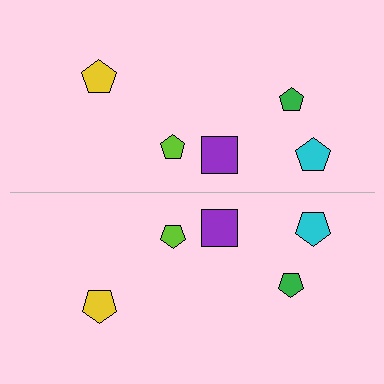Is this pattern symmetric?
Yes, this pattern has bilateral (reflection) symmetry.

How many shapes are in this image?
There are 10 shapes in this image.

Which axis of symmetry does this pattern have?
The pattern has a horizontal axis of symmetry running through the center of the image.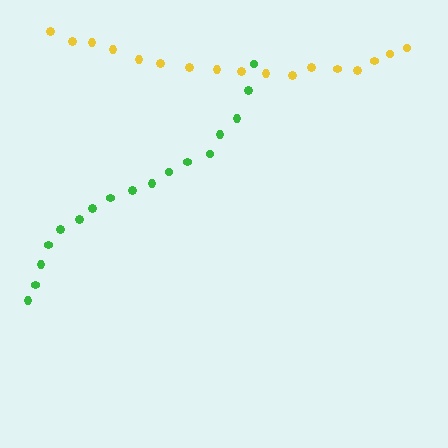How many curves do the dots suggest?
There are 2 distinct paths.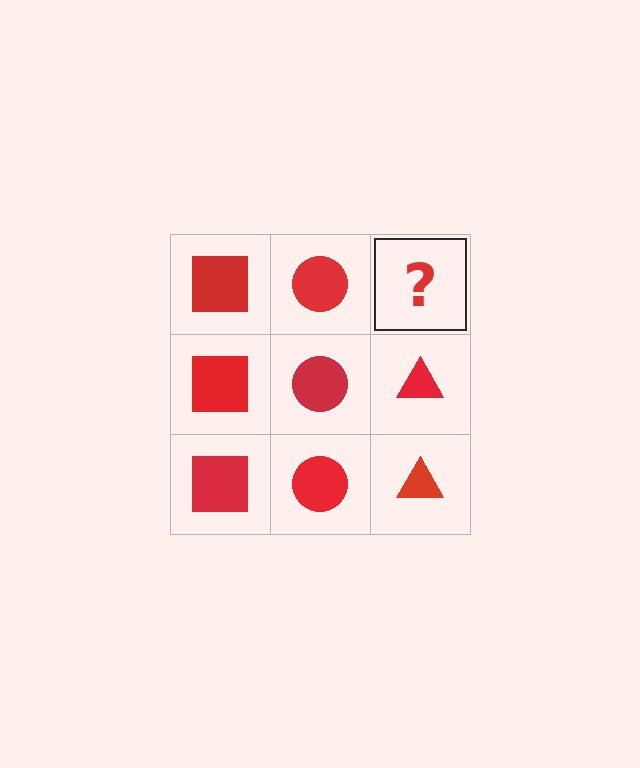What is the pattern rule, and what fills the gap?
The rule is that each column has a consistent shape. The gap should be filled with a red triangle.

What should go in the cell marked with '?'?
The missing cell should contain a red triangle.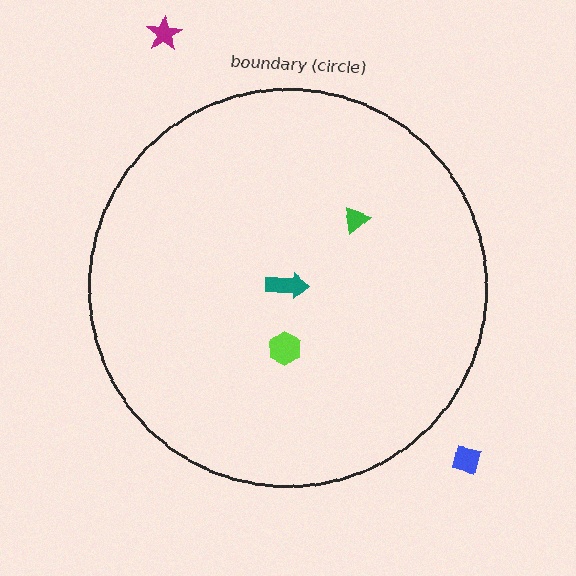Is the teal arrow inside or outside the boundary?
Inside.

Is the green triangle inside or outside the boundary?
Inside.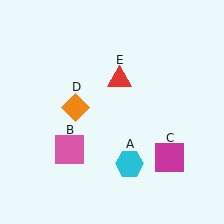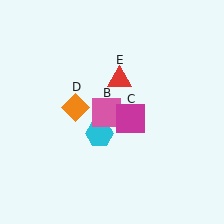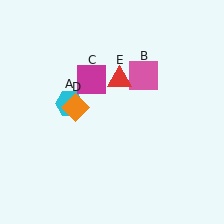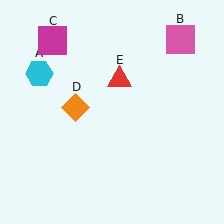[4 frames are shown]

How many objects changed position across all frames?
3 objects changed position: cyan hexagon (object A), pink square (object B), magenta square (object C).